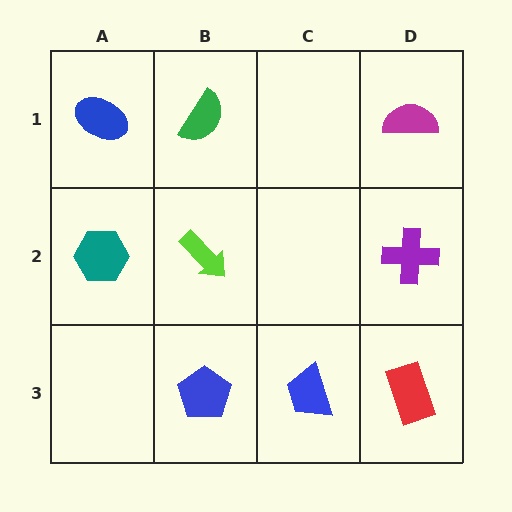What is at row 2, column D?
A purple cross.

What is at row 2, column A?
A teal hexagon.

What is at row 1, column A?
A blue ellipse.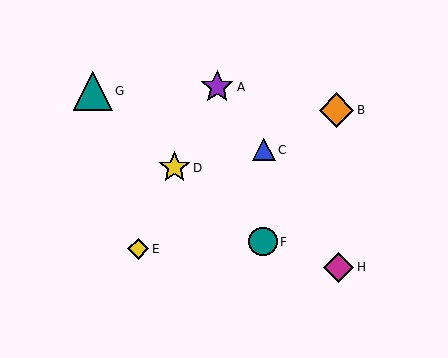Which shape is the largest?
The teal triangle (labeled G) is the largest.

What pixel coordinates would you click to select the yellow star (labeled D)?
Click at (174, 168) to select the yellow star D.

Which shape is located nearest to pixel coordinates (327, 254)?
The magenta diamond (labeled H) at (339, 267) is nearest to that location.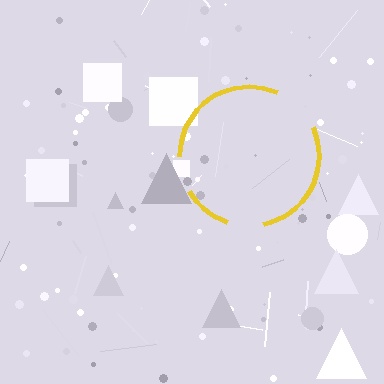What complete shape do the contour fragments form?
The contour fragments form a circle.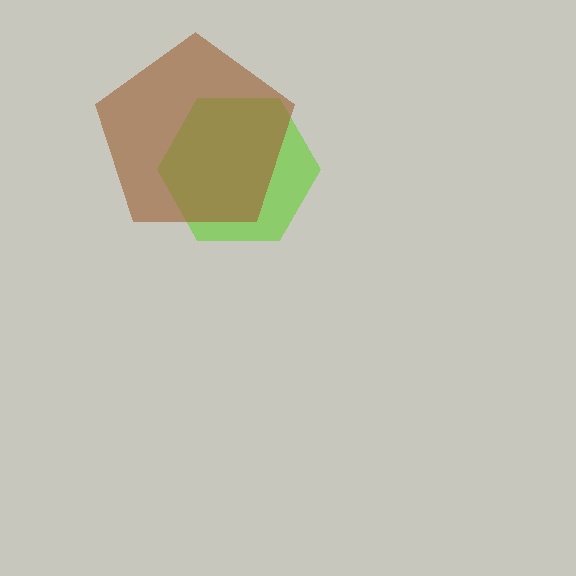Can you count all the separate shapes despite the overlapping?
Yes, there are 2 separate shapes.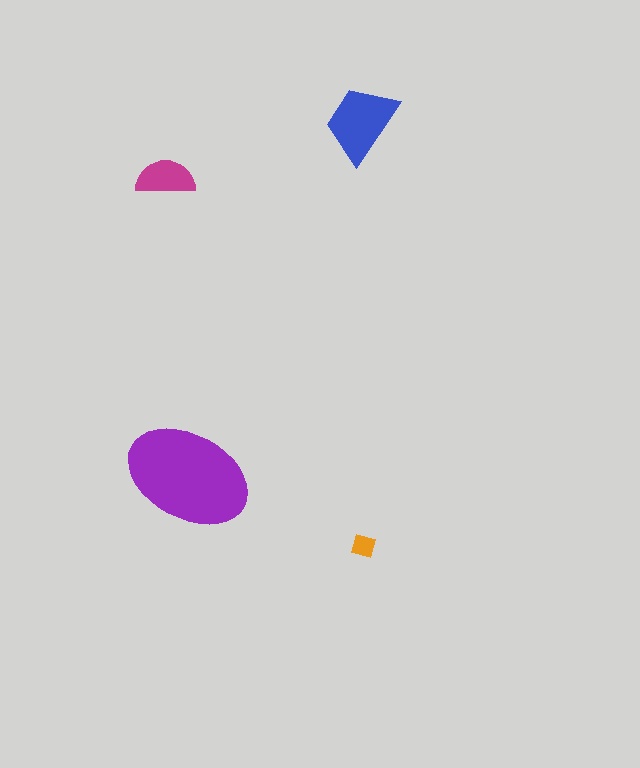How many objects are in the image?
There are 4 objects in the image.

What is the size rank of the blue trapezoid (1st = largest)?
2nd.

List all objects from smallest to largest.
The orange diamond, the magenta semicircle, the blue trapezoid, the purple ellipse.